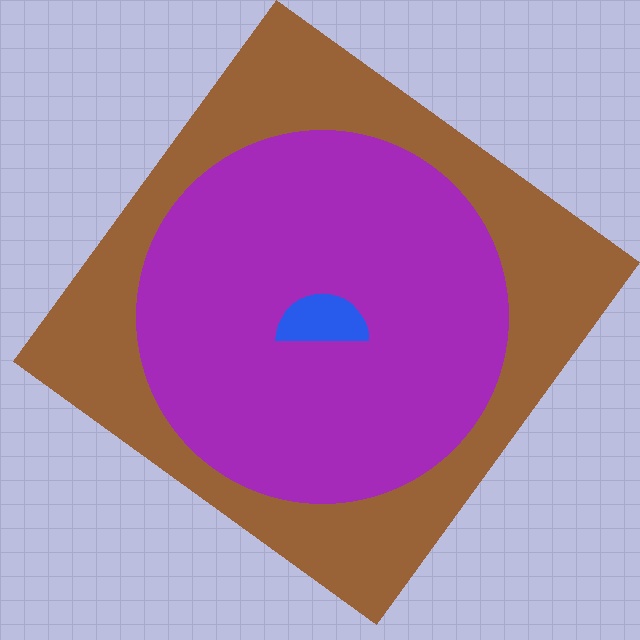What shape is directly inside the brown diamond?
The purple circle.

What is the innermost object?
The blue semicircle.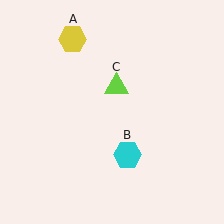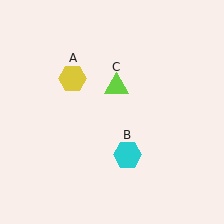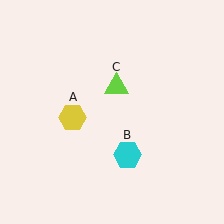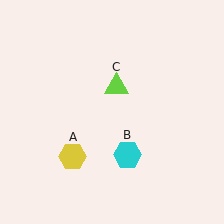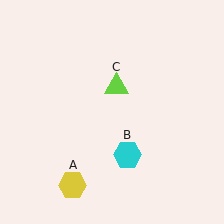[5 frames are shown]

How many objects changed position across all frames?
1 object changed position: yellow hexagon (object A).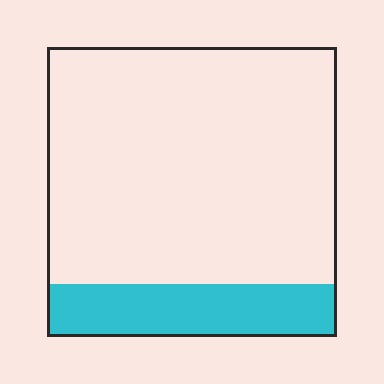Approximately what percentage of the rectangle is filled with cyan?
Approximately 20%.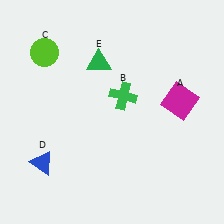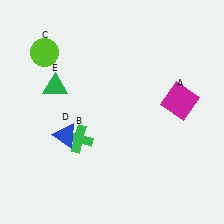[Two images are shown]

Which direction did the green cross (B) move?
The green cross (B) moved left.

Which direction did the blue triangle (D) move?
The blue triangle (D) moved up.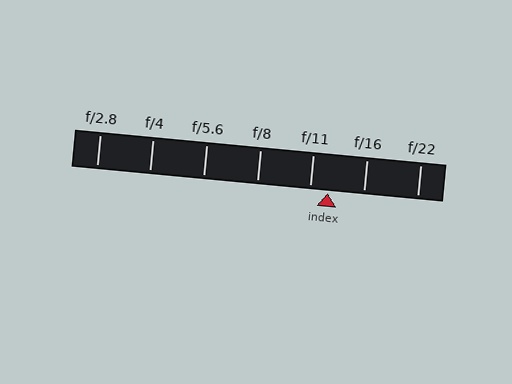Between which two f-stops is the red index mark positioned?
The index mark is between f/11 and f/16.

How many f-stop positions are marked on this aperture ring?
There are 7 f-stop positions marked.